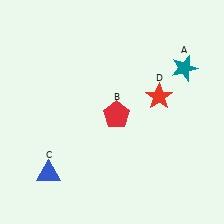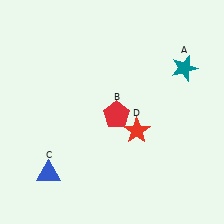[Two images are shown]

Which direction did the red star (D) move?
The red star (D) moved down.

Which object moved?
The red star (D) moved down.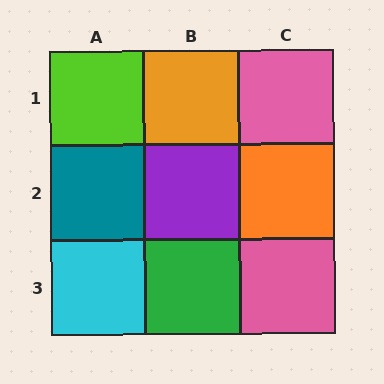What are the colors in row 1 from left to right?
Lime, orange, pink.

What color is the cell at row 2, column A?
Teal.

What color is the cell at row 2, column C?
Orange.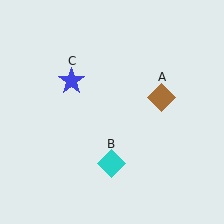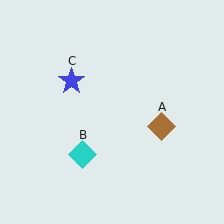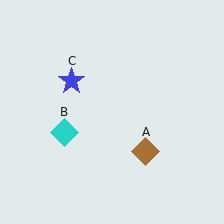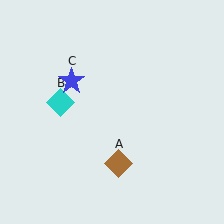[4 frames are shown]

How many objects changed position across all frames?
2 objects changed position: brown diamond (object A), cyan diamond (object B).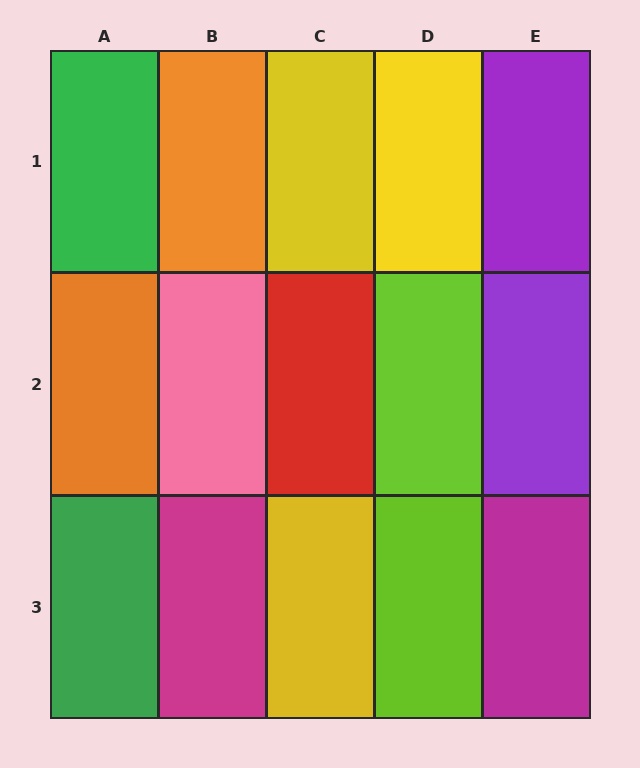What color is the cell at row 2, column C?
Red.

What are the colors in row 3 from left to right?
Green, magenta, yellow, lime, magenta.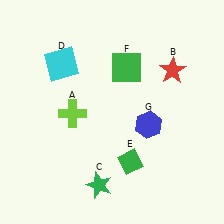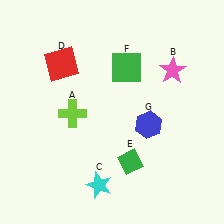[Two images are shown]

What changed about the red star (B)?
In Image 1, B is red. In Image 2, it changed to pink.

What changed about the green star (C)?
In Image 1, C is green. In Image 2, it changed to cyan.